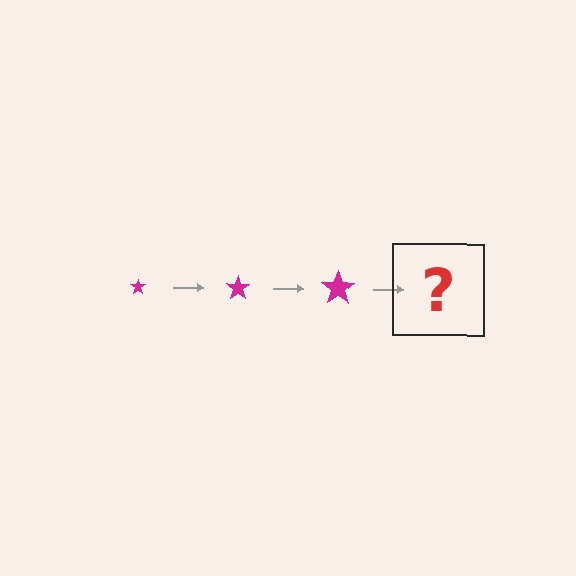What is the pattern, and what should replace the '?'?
The pattern is that the star gets progressively larger each step. The '?' should be a magenta star, larger than the previous one.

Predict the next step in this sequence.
The next step is a magenta star, larger than the previous one.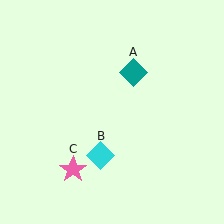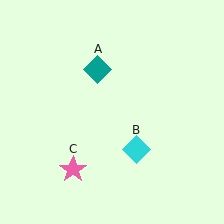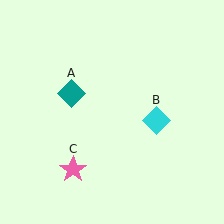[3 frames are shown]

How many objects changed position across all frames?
2 objects changed position: teal diamond (object A), cyan diamond (object B).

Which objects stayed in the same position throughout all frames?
Pink star (object C) remained stationary.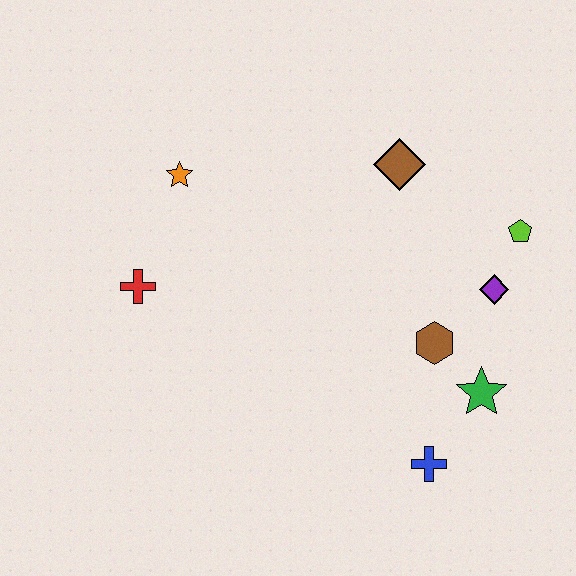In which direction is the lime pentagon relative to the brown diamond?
The lime pentagon is to the right of the brown diamond.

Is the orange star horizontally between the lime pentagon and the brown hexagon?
No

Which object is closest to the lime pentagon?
The purple diamond is closest to the lime pentagon.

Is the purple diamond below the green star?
No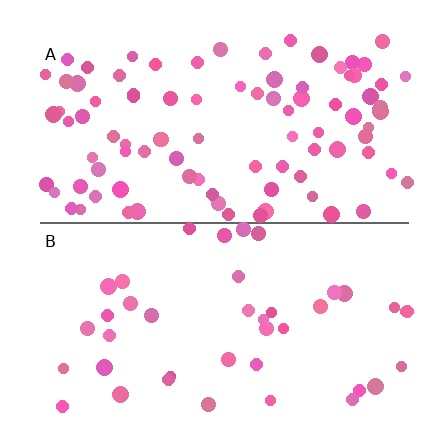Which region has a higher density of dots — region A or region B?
A (the top).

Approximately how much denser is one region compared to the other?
Approximately 2.3× — region A over region B.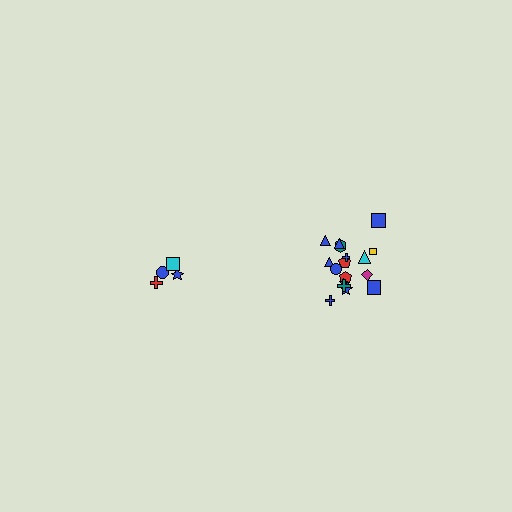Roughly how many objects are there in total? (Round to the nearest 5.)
Roughly 20 objects in total.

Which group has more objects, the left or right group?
The right group.